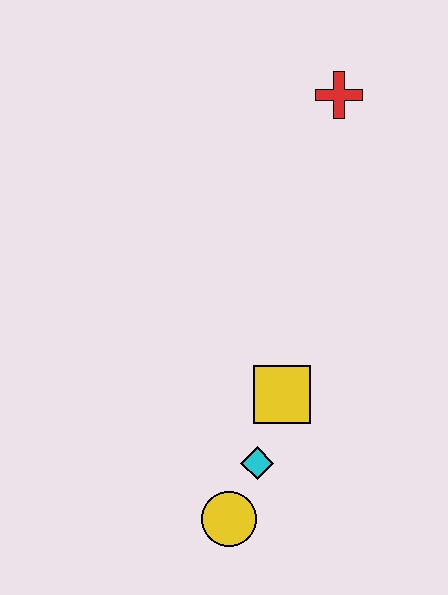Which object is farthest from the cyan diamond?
The red cross is farthest from the cyan diamond.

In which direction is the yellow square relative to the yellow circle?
The yellow square is above the yellow circle.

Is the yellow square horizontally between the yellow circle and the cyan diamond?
No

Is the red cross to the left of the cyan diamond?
No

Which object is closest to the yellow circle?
The cyan diamond is closest to the yellow circle.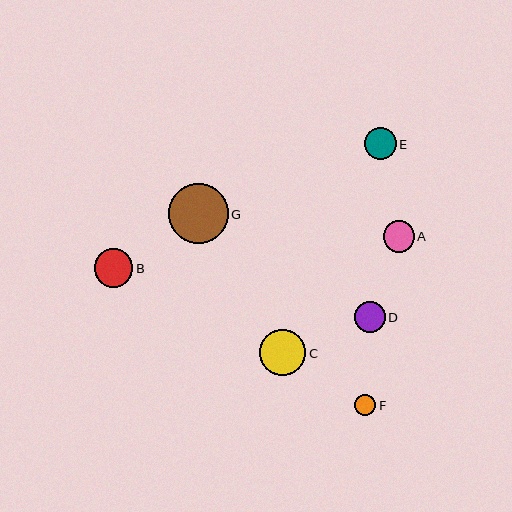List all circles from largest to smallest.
From largest to smallest: G, C, B, E, A, D, F.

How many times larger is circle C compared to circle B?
Circle C is approximately 1.2 times the size of circle B.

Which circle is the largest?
Circle G is the largest with a size of approximately 60 pixels.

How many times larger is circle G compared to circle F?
Circle G is approximately 2.9 times the size of circle F.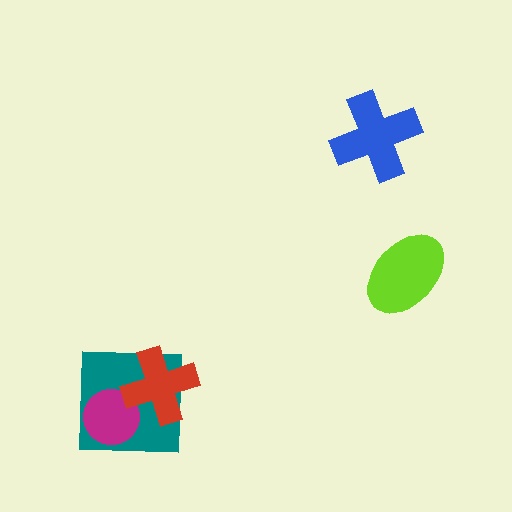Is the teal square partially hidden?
Yes, it is partially covered by another shape.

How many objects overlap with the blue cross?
0 objects overlap with the blue cross.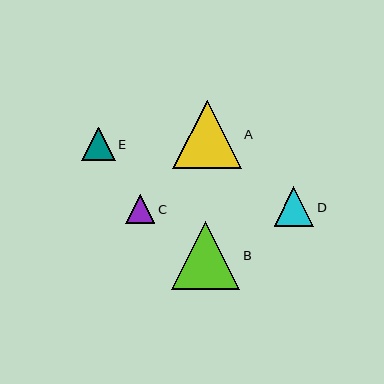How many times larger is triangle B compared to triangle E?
Triangle B is approximately 2.0 times the size of triangle E.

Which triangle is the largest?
Triangle A is the largest with a size of approximately 69 pixels.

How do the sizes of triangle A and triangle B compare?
Triangle A and triangle B are approximately the same size.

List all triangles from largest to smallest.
From largest to smallest: A, B, D, E, C.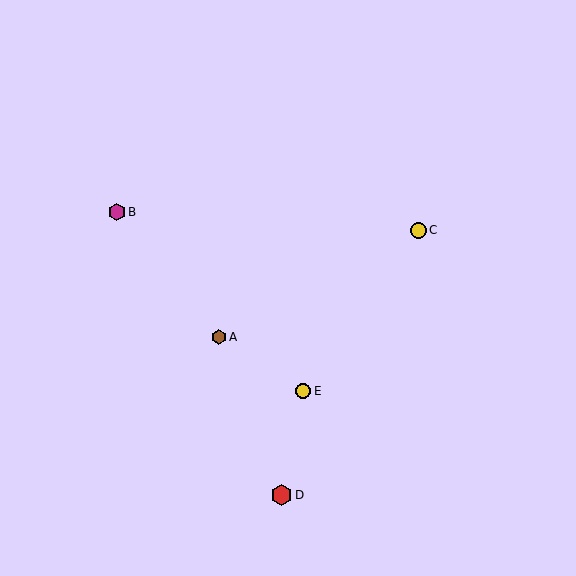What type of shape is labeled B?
Shape B is a magenta hexagon.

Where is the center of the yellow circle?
The center of the yellow circle is at (303, 391).